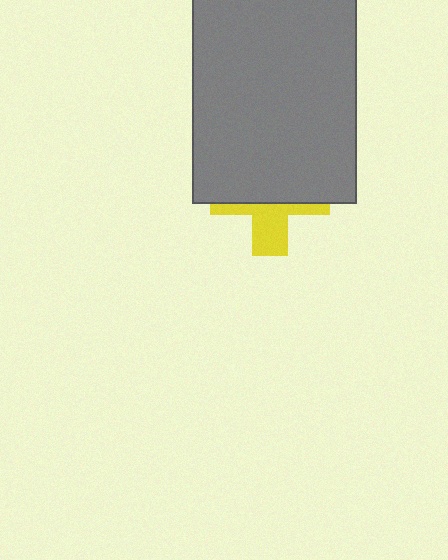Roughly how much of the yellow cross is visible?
A small part of it is visible (roughly 38%).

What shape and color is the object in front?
The object in front is a gray rectangle.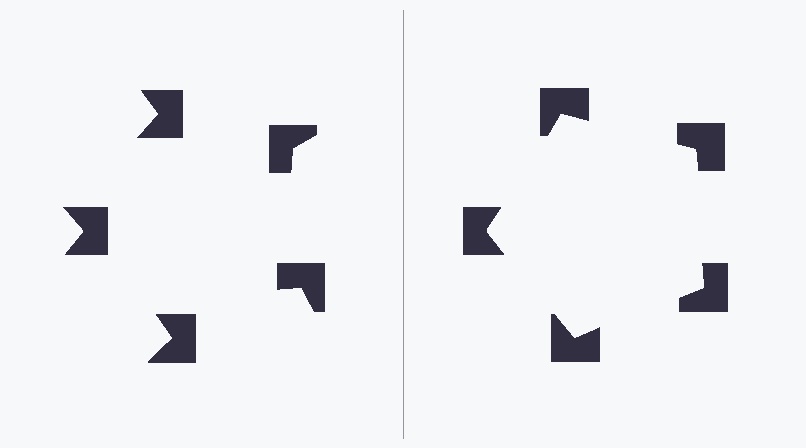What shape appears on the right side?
An illusory pentagon.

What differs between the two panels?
The notched squares are positioned identically on both sides; only the wedge orientations differ. On the right they align to a pentagon; on the left they are misaligned.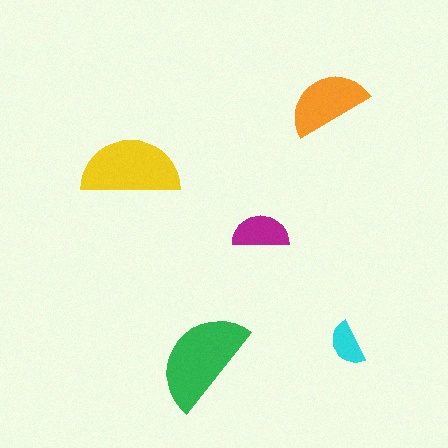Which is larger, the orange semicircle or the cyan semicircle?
The orange one.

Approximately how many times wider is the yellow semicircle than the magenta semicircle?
About 1.5 times wider.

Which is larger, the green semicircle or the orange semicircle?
The green one.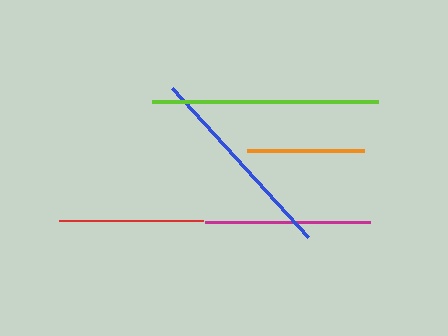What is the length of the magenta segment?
The magenta segment is approximately 165 pixels long.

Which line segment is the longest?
The lime line is the longest at approximately 226 pixels.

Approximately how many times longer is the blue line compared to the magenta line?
The blue line is approximately 1.2 times the length of the magenta line.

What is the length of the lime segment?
The lime segment is approximately 226 pixels long.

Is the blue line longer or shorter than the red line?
The blue line is longer than the red line.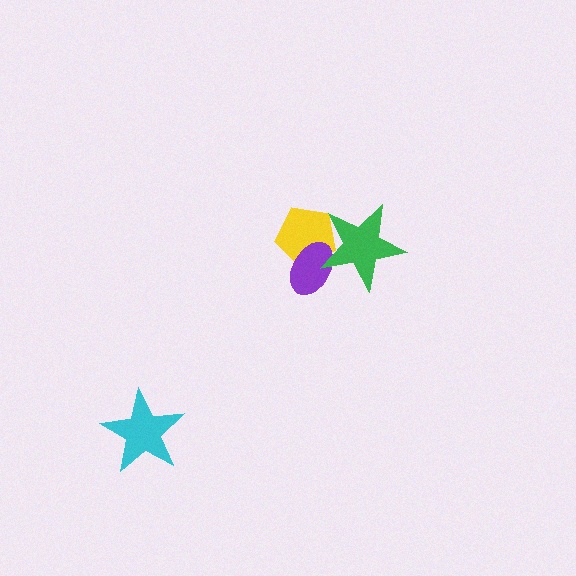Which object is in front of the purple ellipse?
The green star is in front of the purple ellipse.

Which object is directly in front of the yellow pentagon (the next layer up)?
The purple ellipse is directly in front of the yellow pentagon.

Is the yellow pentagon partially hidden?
Yes, it is partially covered by another shape.